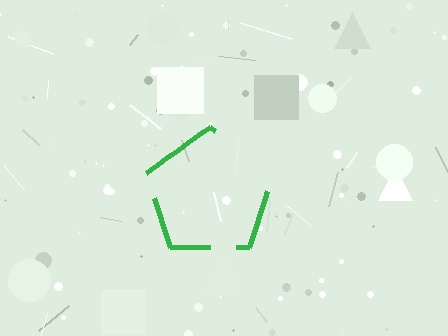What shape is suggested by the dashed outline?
The dashed outline suggests a pentagon.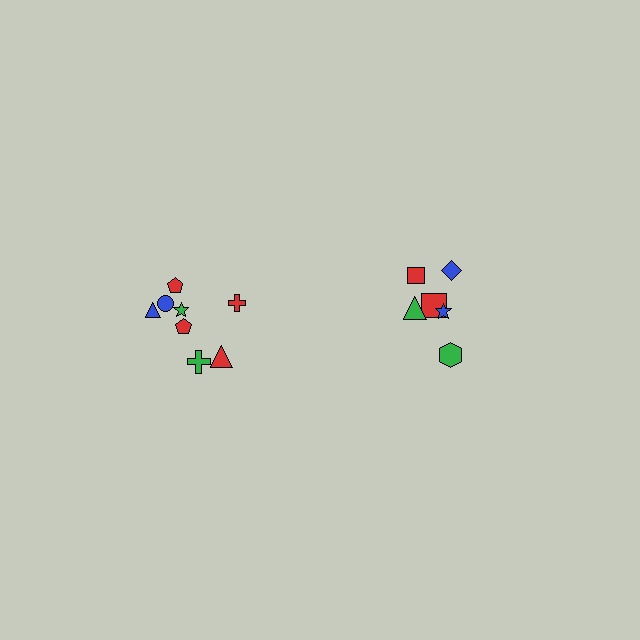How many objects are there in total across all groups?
There are 14 objects.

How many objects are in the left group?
There are 8 objects.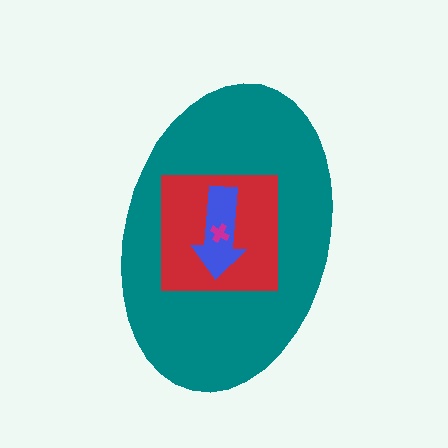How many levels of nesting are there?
4.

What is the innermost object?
The magenta cross.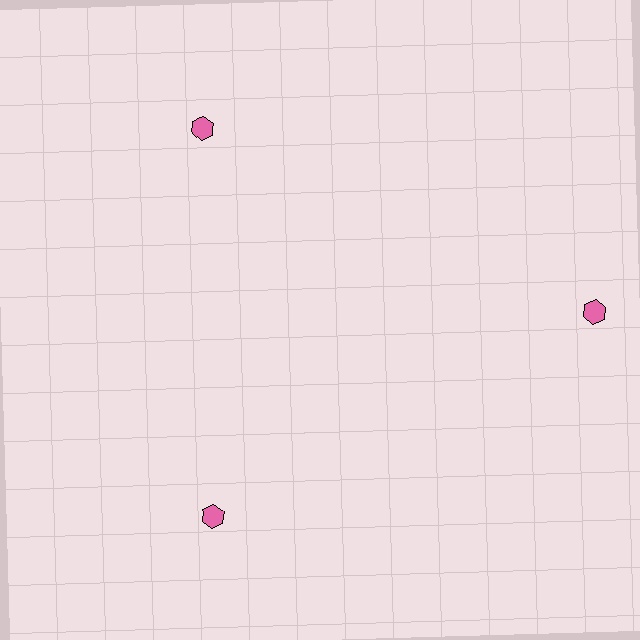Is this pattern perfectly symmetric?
No. The 3 pink hexagons are arranged in a ring, but one element near the 3 o'clock position is pushed outward from the center, breaking the 3-fold rotational symmetry.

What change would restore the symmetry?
The symmetry would be restored by moving it inward, back onto the ring so that all 3 hexagons sit at equal angles and equal distance from the center.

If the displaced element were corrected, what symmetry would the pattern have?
It would have 3-fold rotational symmetry — the pattern would map onto itself every 120 degrees.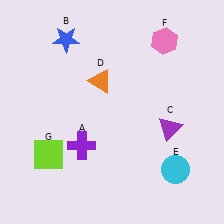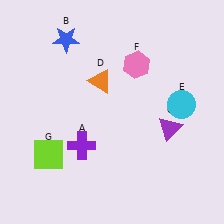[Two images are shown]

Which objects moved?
The objects that moved are: the cyan circle (E), the pink hexagon (F).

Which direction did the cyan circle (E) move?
The cyan circle (E) moved up.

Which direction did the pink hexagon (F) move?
The pink hexagon (F) moved left.